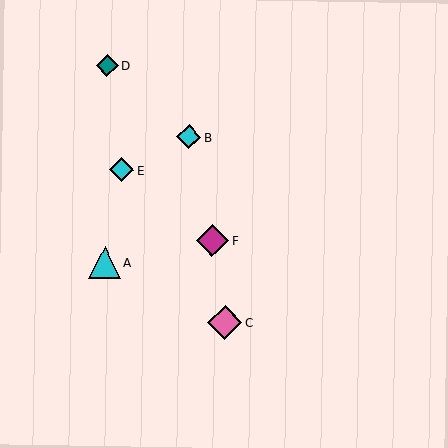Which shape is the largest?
The pink diamond (labeled C) is the largest.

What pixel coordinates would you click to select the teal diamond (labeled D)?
Click at (107, 66) to select the teal diamond D.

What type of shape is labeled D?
Shape D is a teal diamond.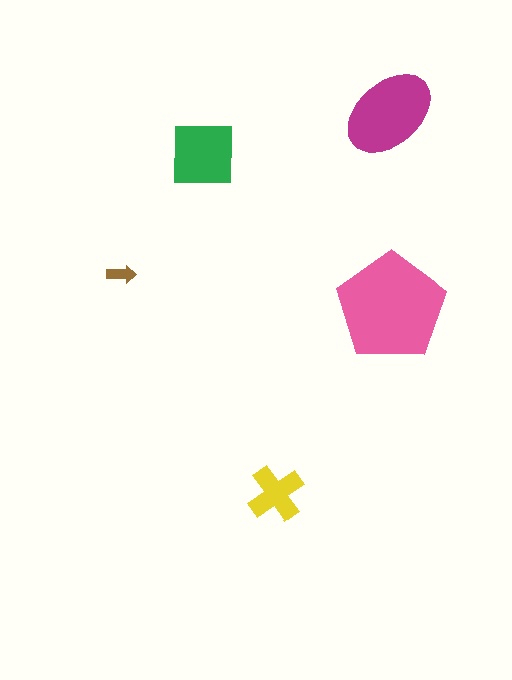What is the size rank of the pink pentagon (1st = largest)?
1st.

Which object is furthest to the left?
The brown arrow is leftmost.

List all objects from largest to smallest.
The pink pentagon, the magenta ellipse, the green square, the yellow cross, the brown arrow.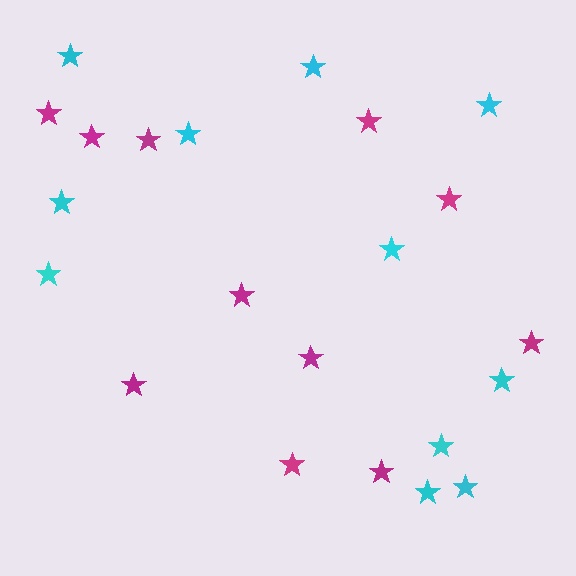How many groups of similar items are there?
There are 2 groups: one group of cyan stars (11) and one group of magenta stars (11).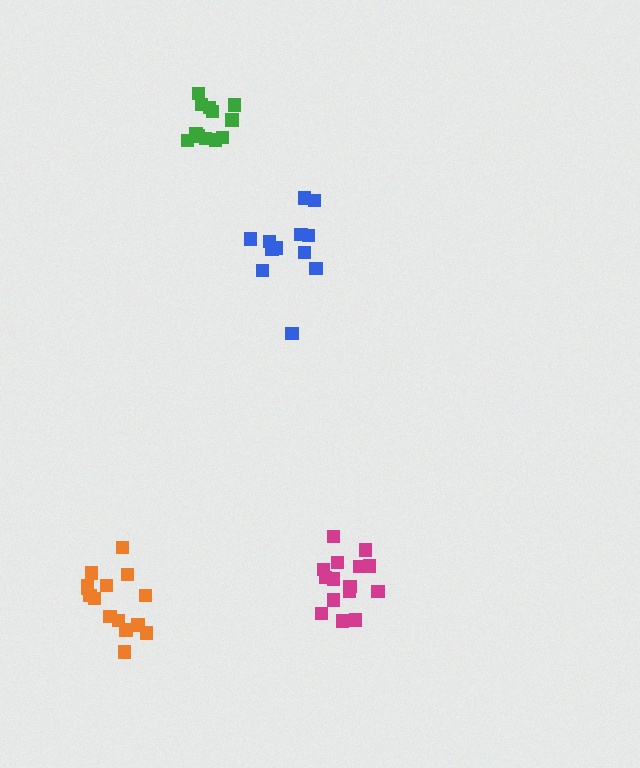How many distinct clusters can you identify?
There are 4 distinct clusters.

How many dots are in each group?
Group 1: 12 dots, Group 2: 15 dots, Group 3: 15 dots, Group 4: 12 dots (54 total).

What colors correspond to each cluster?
The clusters are colored: green, orange, magenta, blue.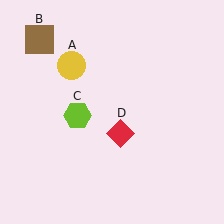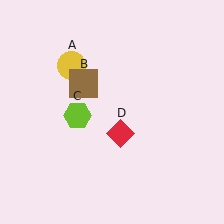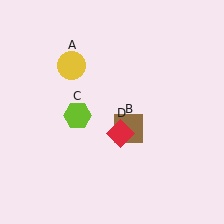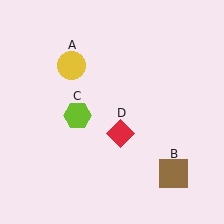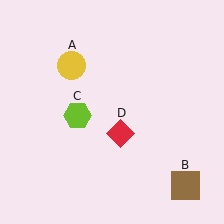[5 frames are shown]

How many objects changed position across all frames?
1 object changed position: brown square (object B).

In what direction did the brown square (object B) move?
The brown square (object B) moved down and to the right.